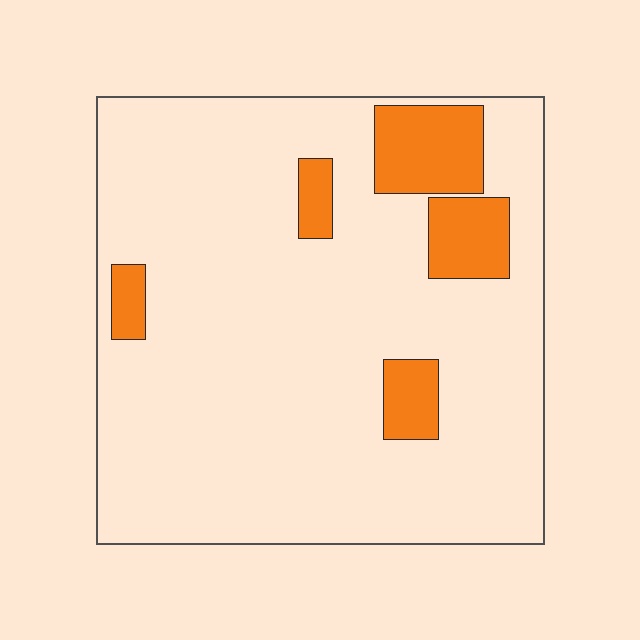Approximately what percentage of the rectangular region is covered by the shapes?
Approximately 15%.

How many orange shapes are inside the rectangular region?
5.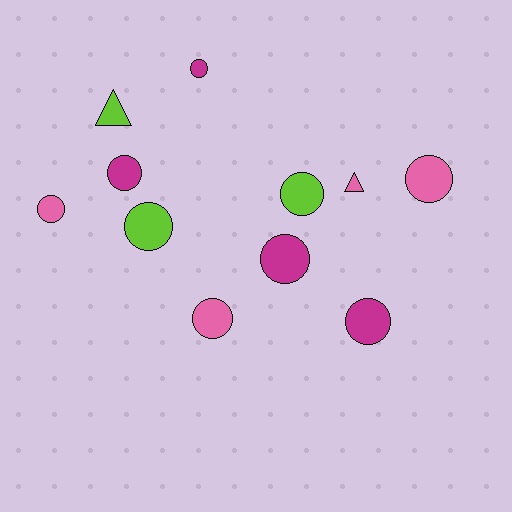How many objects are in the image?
There are 11 objects.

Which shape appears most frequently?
Circle, with 9 objects.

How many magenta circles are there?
There are 4 magenta circles.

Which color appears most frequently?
Pink, with 4 objects.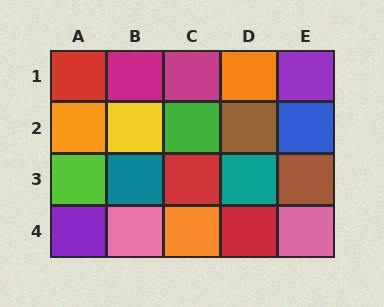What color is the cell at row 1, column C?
Magenta.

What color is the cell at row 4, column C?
Orange.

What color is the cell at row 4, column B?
Pink.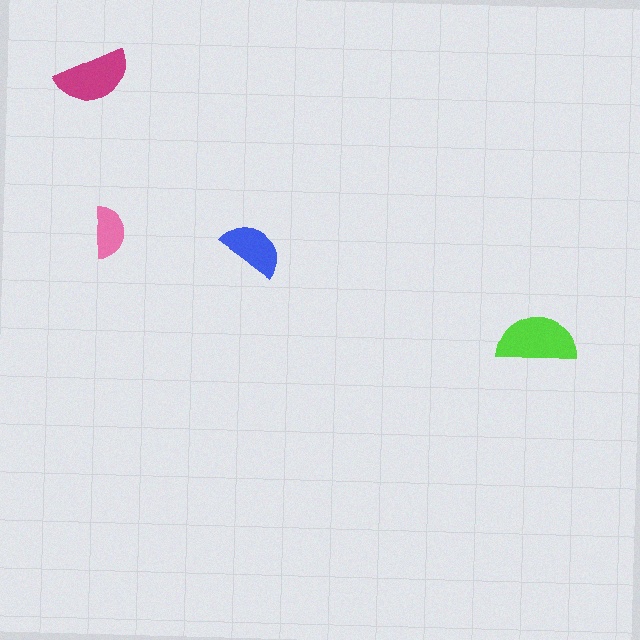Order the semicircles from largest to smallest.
the lime one, the magenta one, the blue one, the pink one.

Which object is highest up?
The magenta semicircle is topmost.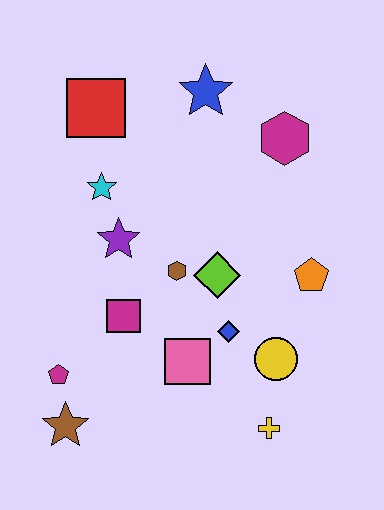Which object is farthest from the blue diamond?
The red square is farthest from the blue diamond.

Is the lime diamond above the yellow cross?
Yes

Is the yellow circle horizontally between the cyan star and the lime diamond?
No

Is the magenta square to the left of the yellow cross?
Yes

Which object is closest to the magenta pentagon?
The brown star is closest to the magenta pentagon.